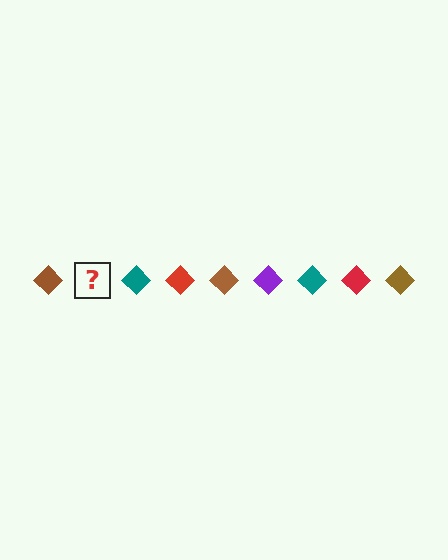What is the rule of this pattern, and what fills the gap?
The rule is that the pattern cycles through brown, purple, teal, red diamonds. The gap should be filled with a purple diamond.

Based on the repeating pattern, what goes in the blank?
The blank should be a purple diamond.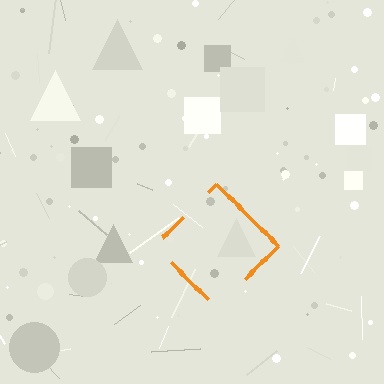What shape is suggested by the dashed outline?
The dashed outline suggests a diamond.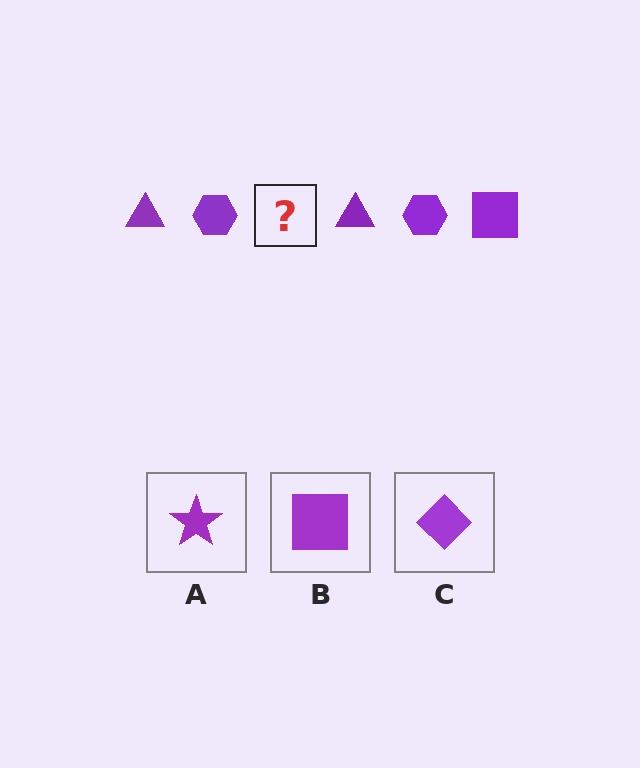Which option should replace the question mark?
Option B.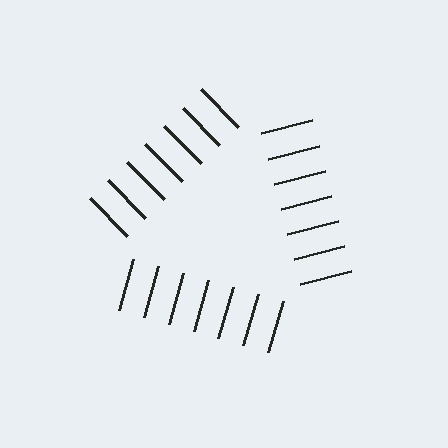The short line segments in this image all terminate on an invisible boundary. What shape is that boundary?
An illusory triangle — the line segments terminate on its edges but no continuous stroke is drawn.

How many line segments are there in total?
21 — 7 along each of the 3 edges.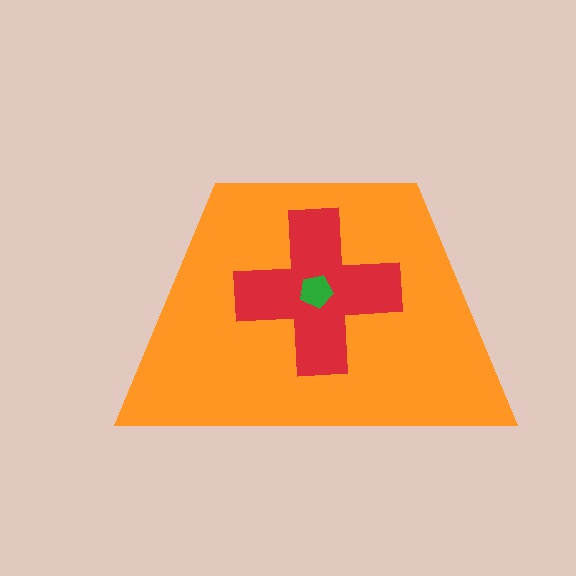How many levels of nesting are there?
3.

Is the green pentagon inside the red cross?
Yes.